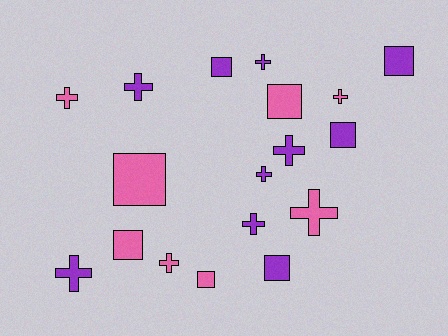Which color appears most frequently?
Purple, with 10 objects.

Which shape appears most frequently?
Cross, with 10 objects.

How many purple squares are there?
There are 4 purple squares.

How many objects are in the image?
There are 18 objects.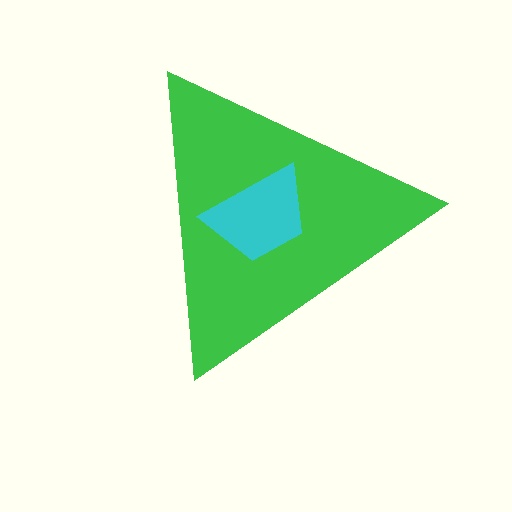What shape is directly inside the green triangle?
The cyan trapezoid.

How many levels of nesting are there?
2.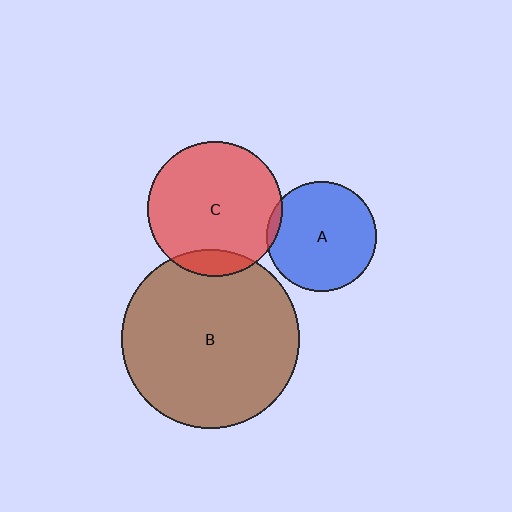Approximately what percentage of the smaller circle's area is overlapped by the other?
Approximately 5%.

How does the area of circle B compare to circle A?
Approximately 2.6 times.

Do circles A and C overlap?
Yes.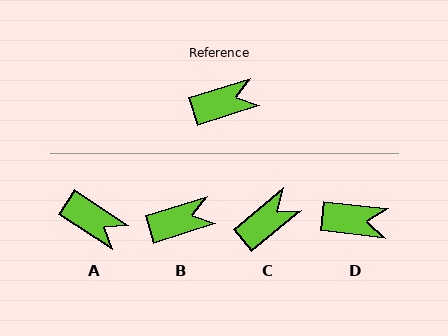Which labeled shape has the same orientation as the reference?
B.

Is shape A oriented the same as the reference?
No, it is off by about 51 degrees.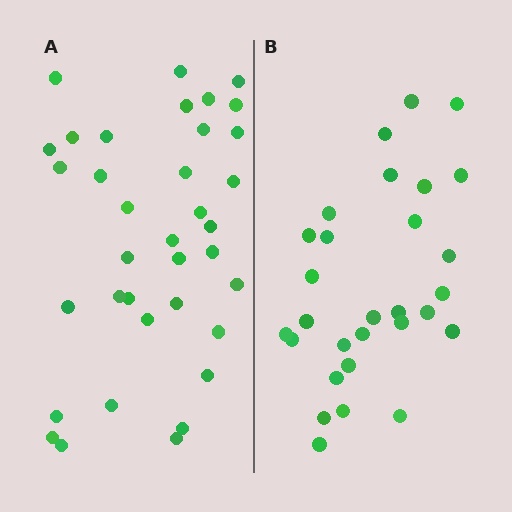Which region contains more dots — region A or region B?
Region A (the left region) has more dots.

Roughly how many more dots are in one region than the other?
Region A has roughly 8 or so more dots than region B.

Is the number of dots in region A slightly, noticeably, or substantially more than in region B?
Region A has only slightly more — the two regions are fairly close. The ratio is roughly 1.2 to 1.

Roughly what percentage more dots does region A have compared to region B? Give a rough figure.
About 25% more.